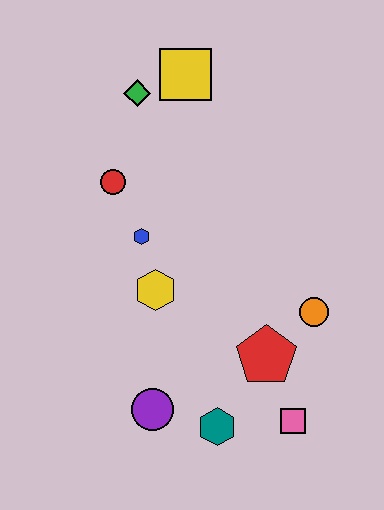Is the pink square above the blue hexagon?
No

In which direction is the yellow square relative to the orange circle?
The yellow square is above the orange circle.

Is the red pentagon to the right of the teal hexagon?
Yes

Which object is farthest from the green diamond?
The pink square is farthest from the green diamond.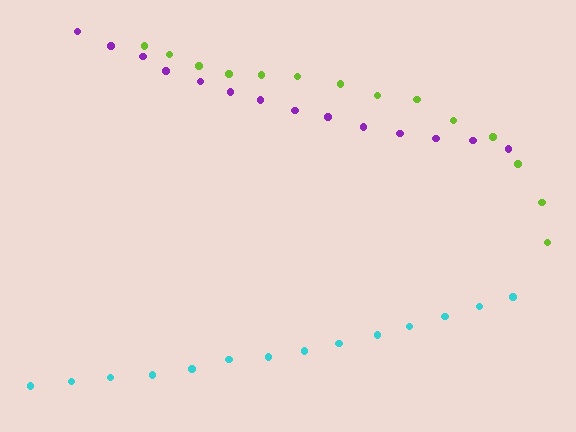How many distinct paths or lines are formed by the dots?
There are 3 distinct paths.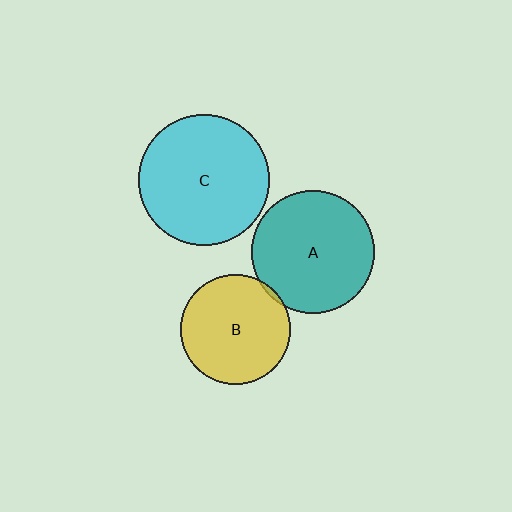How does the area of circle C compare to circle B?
Approximately 1.4 times.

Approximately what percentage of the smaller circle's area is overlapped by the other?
Approximately 5%.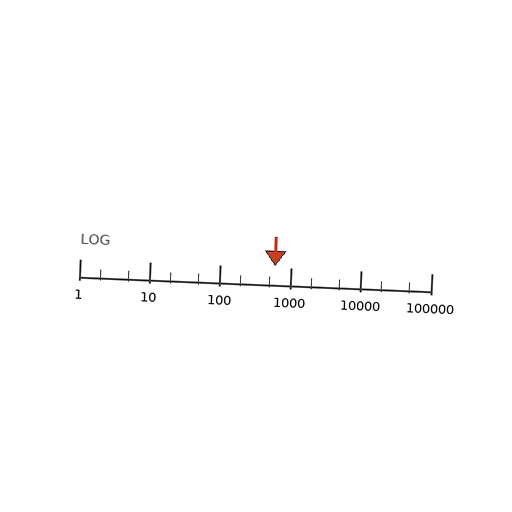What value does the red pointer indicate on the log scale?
The pointer indicates approximately 590.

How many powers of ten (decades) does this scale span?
The scale spans 5 decades, from 1 to 100000.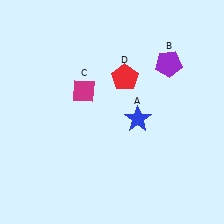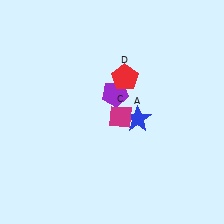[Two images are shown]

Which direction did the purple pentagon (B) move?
The purple pentagon (B) moved left.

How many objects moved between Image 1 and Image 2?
2 objects moved between the two images.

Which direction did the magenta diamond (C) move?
The magenta diamond (C) moved right.